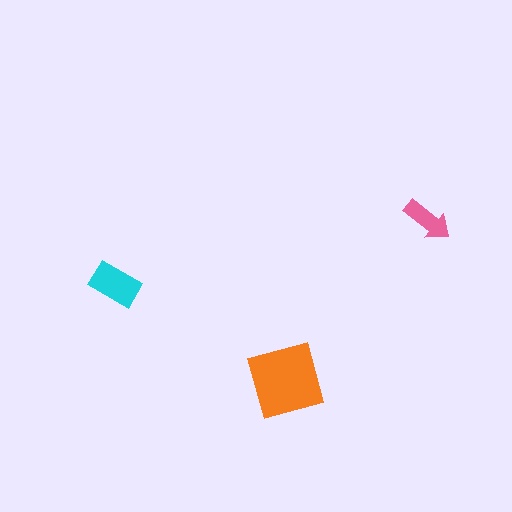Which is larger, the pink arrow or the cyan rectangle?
The cyan rectangle.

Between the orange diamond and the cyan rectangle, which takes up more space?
The orange diamond.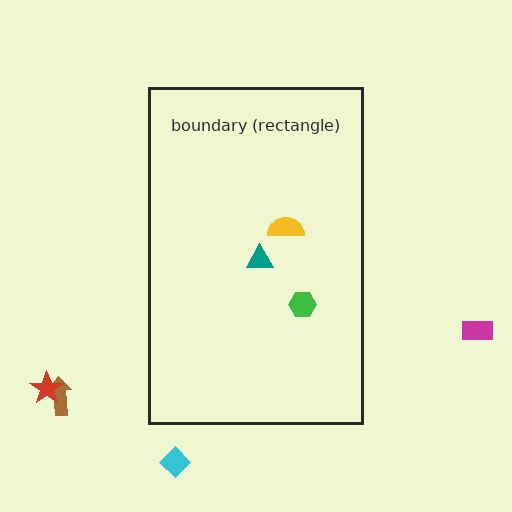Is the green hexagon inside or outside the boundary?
Inside.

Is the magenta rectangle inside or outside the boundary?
Outside.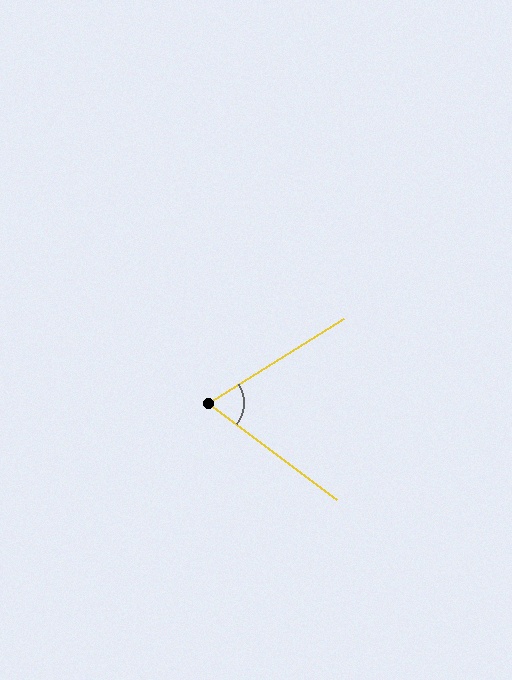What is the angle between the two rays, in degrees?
Approximately 69 degrees.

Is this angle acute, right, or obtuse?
It is acute.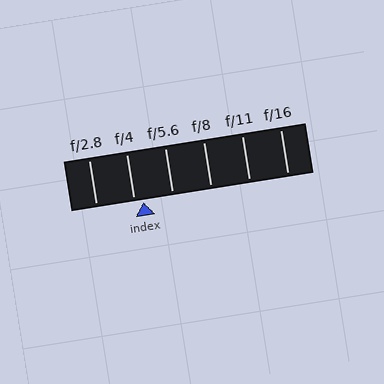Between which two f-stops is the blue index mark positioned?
The index mark is between f/4 and f/5.6.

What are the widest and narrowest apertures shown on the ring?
The widest aperture shown is f/2.8 and the narrowest is f/16.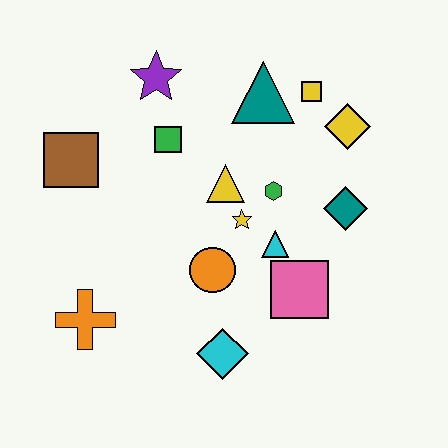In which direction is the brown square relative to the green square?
The brown square is to the left of the green square.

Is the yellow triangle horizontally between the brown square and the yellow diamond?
Yes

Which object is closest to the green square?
The purple star is closest to the green square.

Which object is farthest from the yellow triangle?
The orange cross is farthest from the yellow triangle.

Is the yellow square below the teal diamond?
No